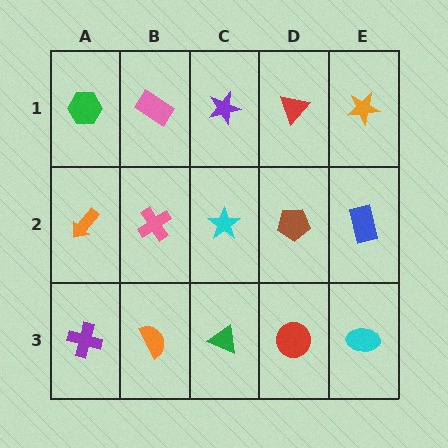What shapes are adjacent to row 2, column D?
A red triangle (row 1, column D), a red circle (row 3, column D), a cyan star (row 2, column C), a blue rectangle (row 2, column E).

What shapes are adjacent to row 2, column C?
A purple star (row 1, column C), a green triangle (row 3, column C), a pink cross (row 2, column B), a brown pentagon (row 2, column D).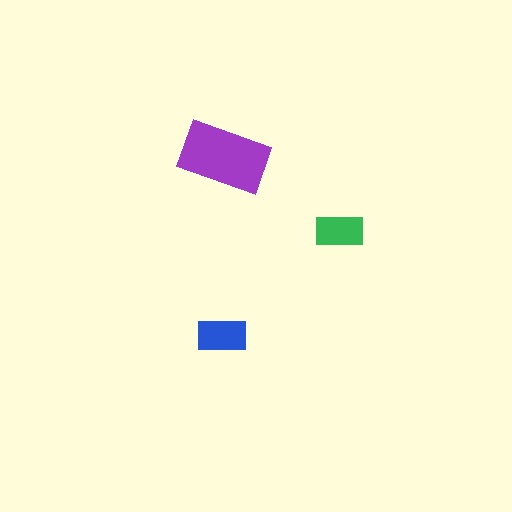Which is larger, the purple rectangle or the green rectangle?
The purple one.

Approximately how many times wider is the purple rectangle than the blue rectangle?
About 2 times wider.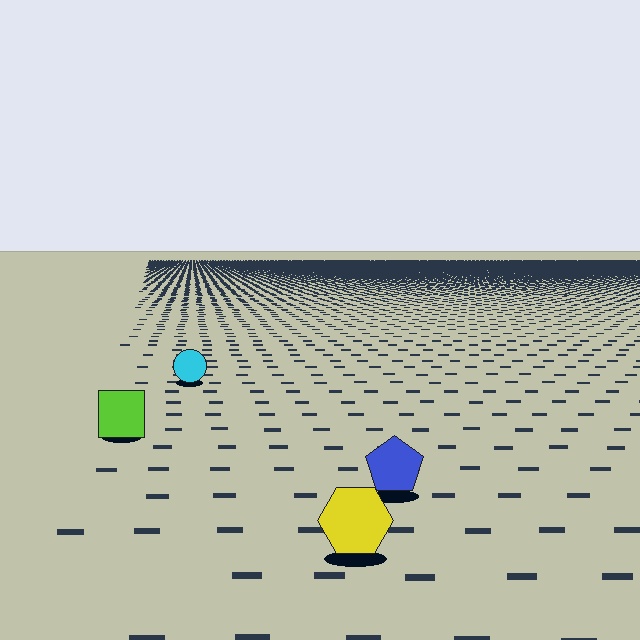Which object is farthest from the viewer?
The cyan circle is farthest from the viewer. It appears smaller and the ground texture around it is denser.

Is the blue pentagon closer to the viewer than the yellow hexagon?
No. The yellow hexagon is closer — you can tell from the texture gradient: the ground texture is coarser near it.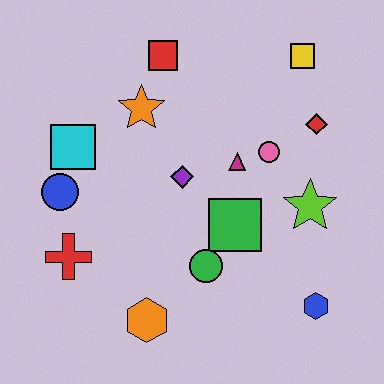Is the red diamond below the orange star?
Yes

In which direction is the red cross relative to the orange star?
The red cross is below the orange star.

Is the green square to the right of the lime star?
No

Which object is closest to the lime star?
The pink circle is closest to the lime star.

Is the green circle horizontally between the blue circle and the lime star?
Yes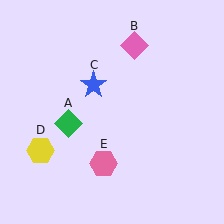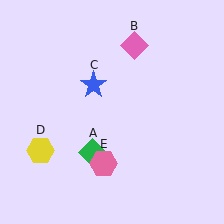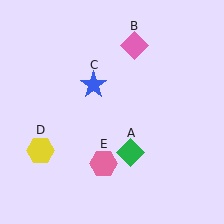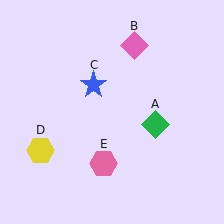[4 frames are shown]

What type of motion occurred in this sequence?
The green diamond (object A) rotated counterclockwise around the center of the scene.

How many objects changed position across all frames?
1 object changed position: green diamond (object A).